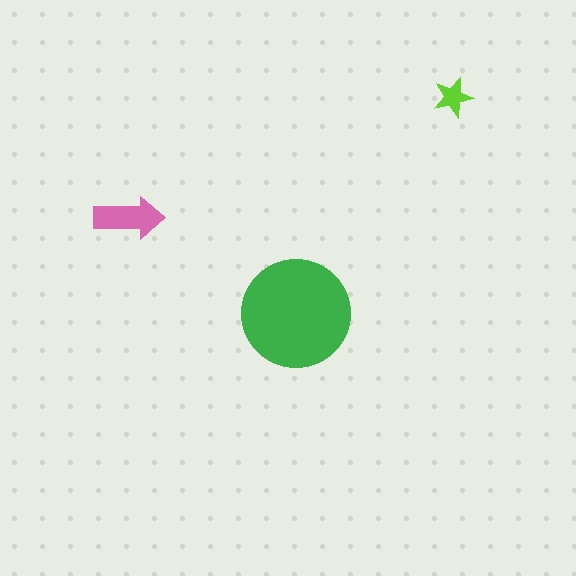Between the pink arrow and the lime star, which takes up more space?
The pink arrow.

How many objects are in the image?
There are 3 objects in the image.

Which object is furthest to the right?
The lime star is rightmost.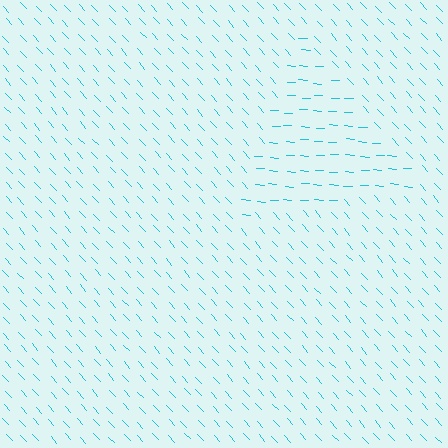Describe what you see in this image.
The image is filled with small cyan line segments. A triangle region in the image has lines oriented differently from the surrounding lines, creating a visible texture boundary.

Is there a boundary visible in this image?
Yes, there is a texture boundary formed by a change in line orientation.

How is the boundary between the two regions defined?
The boundary is defined purely by a change in line orientation (approximately 45 degrees difference). All lines are the same color and thickness.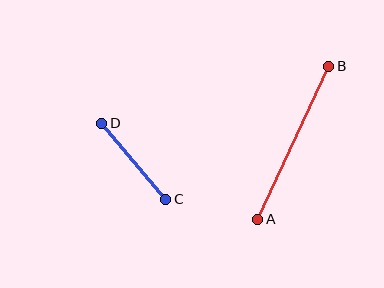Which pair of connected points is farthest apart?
Points A and B are farthest apart.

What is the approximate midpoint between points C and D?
The midpoint is at approximately (134, 161) pixels.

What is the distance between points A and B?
The distance is approximately 169 pixels.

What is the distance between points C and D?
The distance is approximately 99 pixels.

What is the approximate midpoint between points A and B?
The midpoint is at approximately (293, 143) pixels.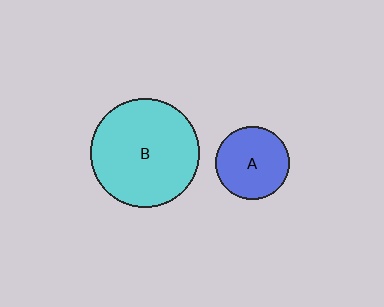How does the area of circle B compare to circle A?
Approximately 2.2 times.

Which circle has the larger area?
Circle B (cyan).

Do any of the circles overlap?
No, none of the circles overlap.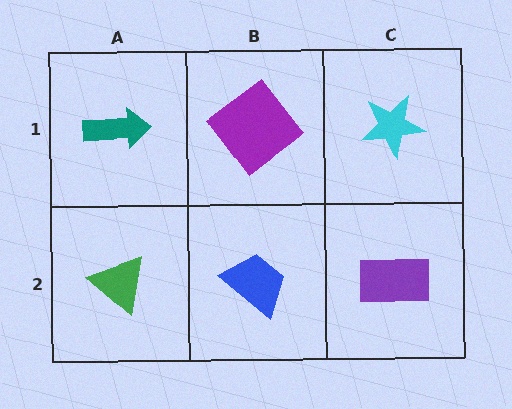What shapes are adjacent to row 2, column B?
A purple diamond (row 1, column B), a green triangle (row 2, column A), a purple rectangle (row 2, column C).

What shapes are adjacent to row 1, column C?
A purple rectangle (row 2, column C), a purple diamond (row 1, column B).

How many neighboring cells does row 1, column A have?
2.